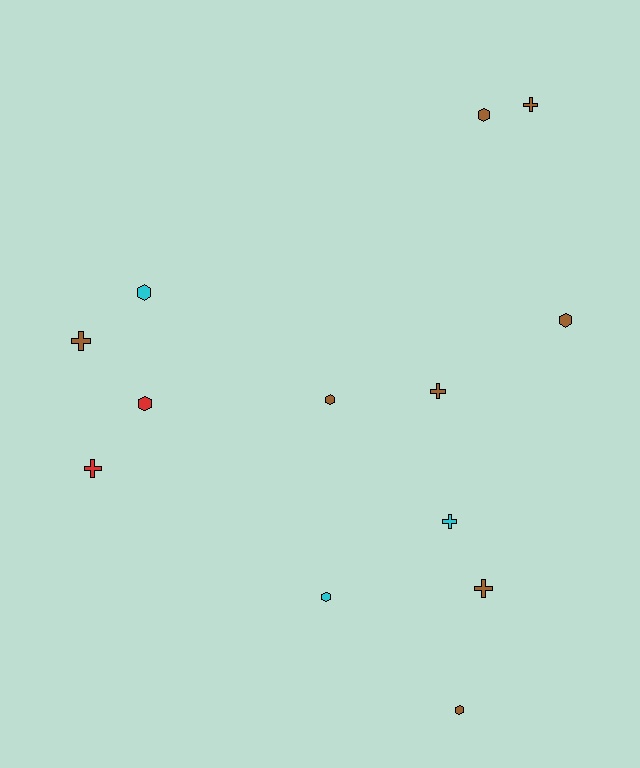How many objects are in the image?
There are 13 objects.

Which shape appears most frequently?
Hexagon, with 7 objects.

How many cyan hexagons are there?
There are 2 cyan hexagons.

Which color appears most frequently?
Brown, with 8 objects.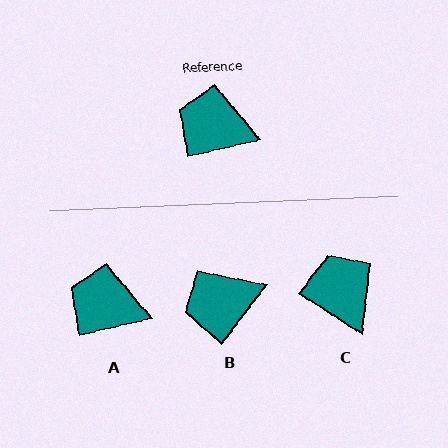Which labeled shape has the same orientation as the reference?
A.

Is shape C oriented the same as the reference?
No, it is off by about 47 degrees.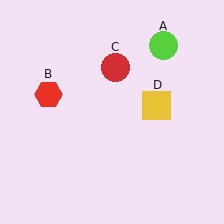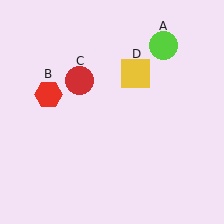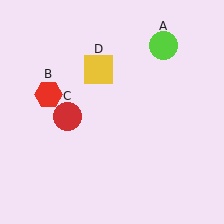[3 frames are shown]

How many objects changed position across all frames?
2 objects changed position: red circle (object C), yellow square (object D).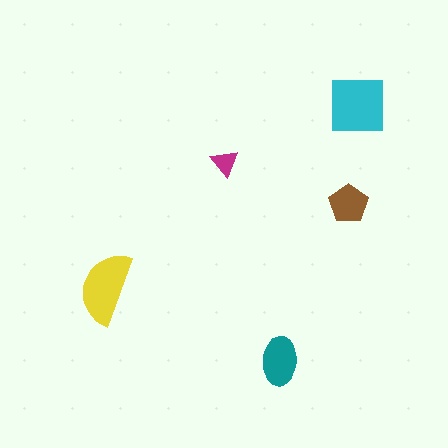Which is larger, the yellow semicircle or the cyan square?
The cyan square.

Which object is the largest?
The cyan square.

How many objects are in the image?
There are 5 objects in the image.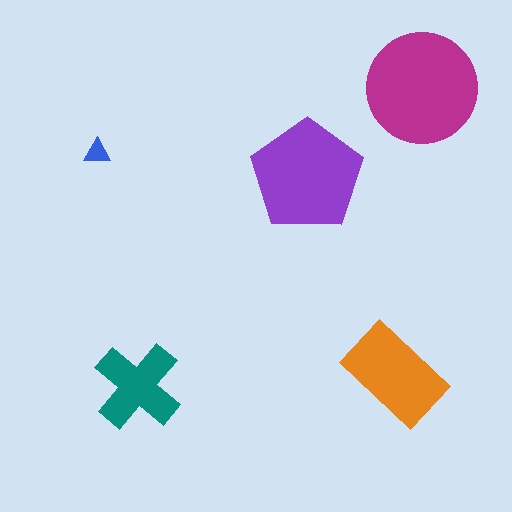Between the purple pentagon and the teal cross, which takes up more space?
The purple pentagon.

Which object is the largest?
The magenta circle.